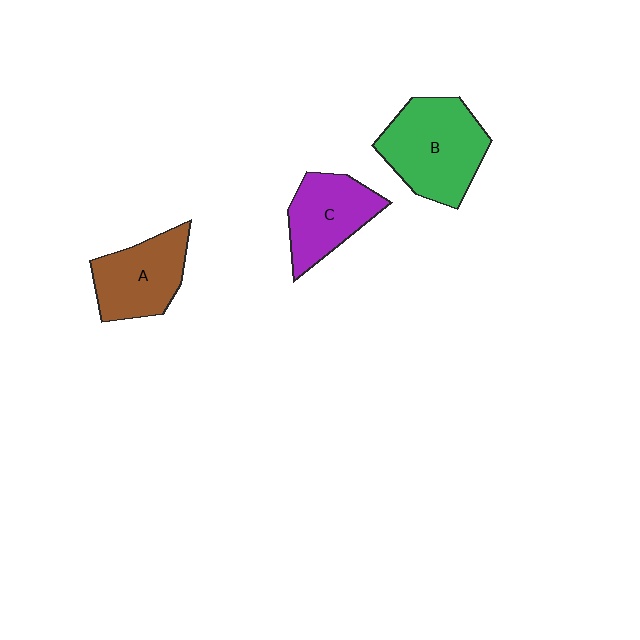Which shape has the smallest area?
Shape C (purple).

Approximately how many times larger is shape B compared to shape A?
Approximately 1.3 times.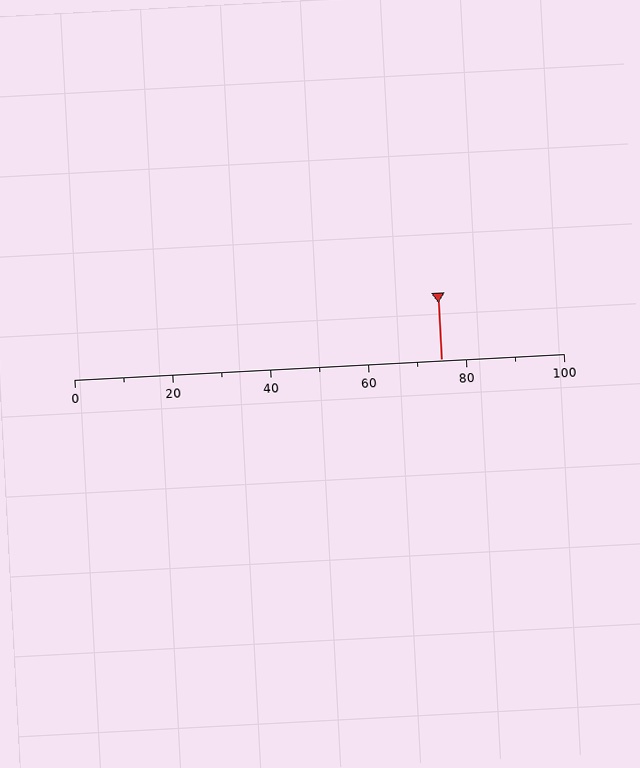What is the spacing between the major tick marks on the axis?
The major ticks are spaced 20 apart.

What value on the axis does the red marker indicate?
The marker indicates approximately 75.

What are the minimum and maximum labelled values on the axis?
The axis runs from 0 to 100.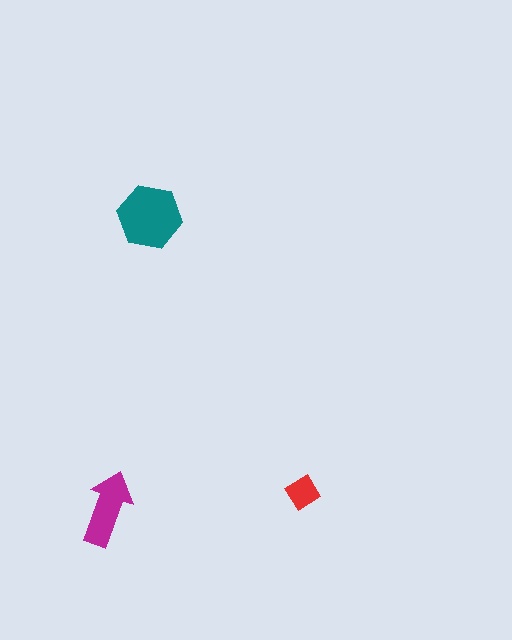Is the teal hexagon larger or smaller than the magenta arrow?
Larger.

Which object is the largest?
The teal hexagon.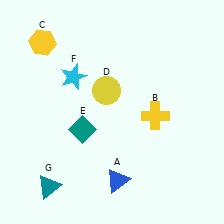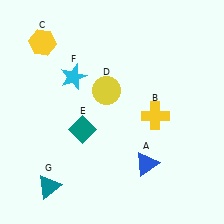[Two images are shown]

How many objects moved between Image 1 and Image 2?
1 object moved between the two images.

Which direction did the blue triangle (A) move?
The blue triangle (A) moved right.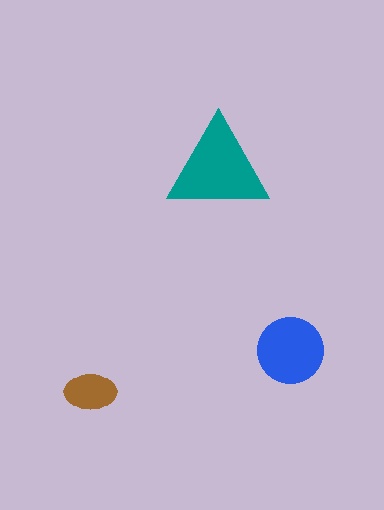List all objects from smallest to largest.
The brown ellipse, the blue circle, the teal triangle.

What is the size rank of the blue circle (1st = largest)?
2nd.